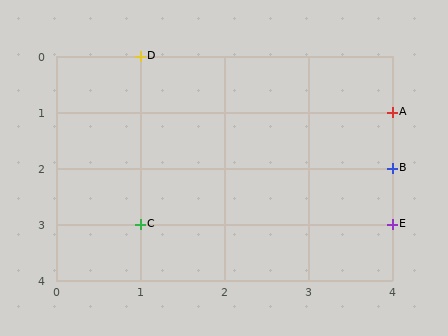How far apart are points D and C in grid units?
Points D and C are 3 rows apart.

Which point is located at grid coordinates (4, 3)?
Point E is at (4, 3).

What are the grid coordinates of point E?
Point E is at grid coordinates (4, 3).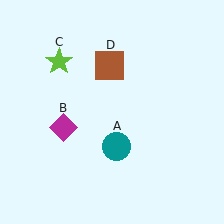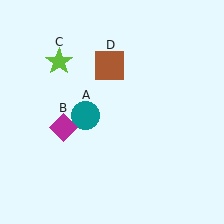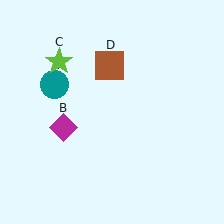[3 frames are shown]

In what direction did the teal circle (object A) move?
The teal circle (object A) moved up and to the left.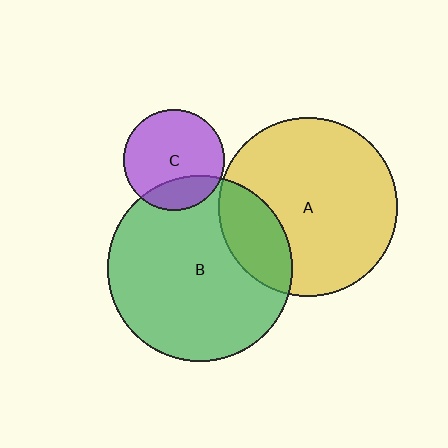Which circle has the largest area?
Circle B (green).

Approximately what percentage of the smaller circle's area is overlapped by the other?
Approximately 25%.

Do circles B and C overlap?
Yes.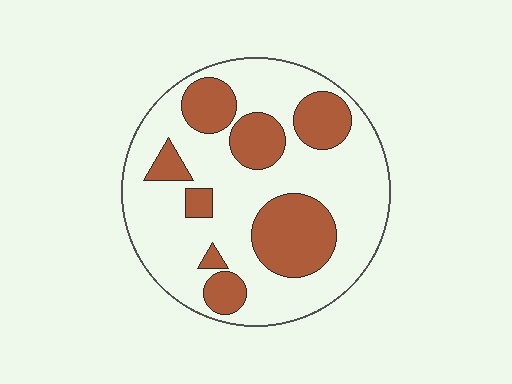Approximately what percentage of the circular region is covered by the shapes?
Approximately 30%.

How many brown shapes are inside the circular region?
8.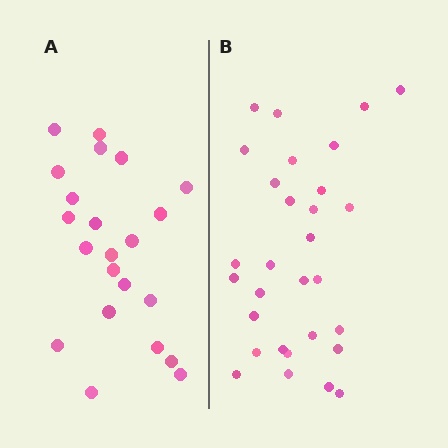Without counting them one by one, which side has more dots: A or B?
Region B (the right region) has more dots.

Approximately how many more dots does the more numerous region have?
Region B has roughly 8 or so more dots than region A.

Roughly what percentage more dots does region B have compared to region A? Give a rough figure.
About 35% more.